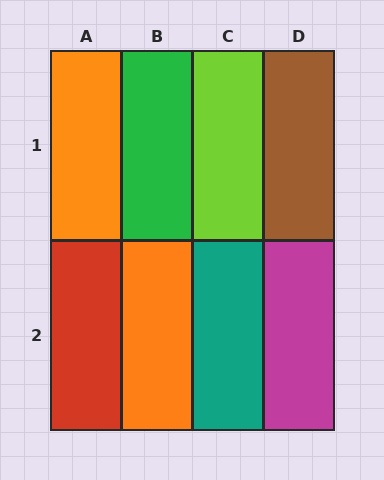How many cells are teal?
1 cell is teal.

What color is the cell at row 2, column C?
Teal.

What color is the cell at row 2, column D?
Magenta.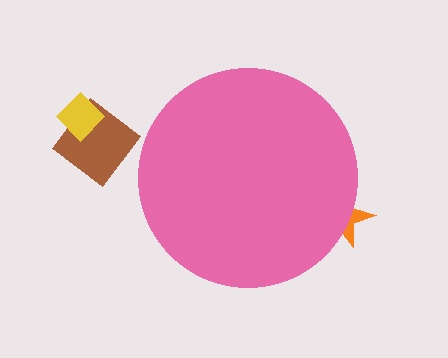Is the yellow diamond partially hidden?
No, the yellow diamond is fully visible.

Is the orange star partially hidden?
Yes, the orange star is partially hidden behind the pink circle.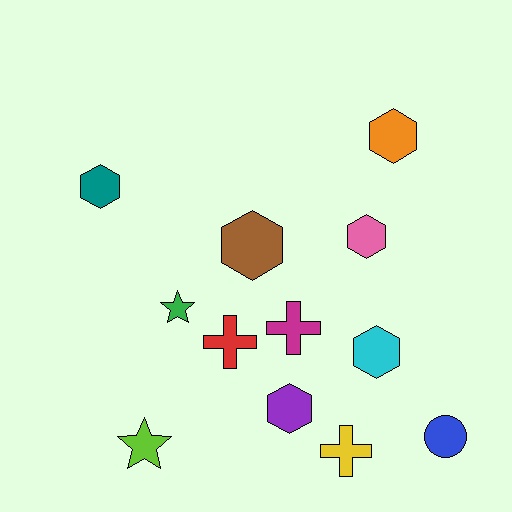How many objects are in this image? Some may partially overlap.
There are 12 objects.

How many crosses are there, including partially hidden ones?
There are 3 crosses.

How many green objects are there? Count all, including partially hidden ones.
There is 1 green object.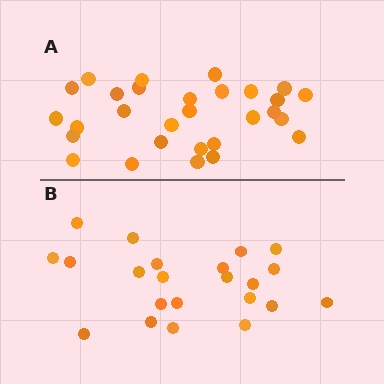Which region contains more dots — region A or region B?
Region A (the top region) has more dots.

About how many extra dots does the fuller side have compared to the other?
Region A has roughly 8 or so more dots than region B.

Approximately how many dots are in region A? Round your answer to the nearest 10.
About 30 dots. (The exact count is 29, which rounds to 30.)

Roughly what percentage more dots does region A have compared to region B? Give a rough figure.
About 30% more.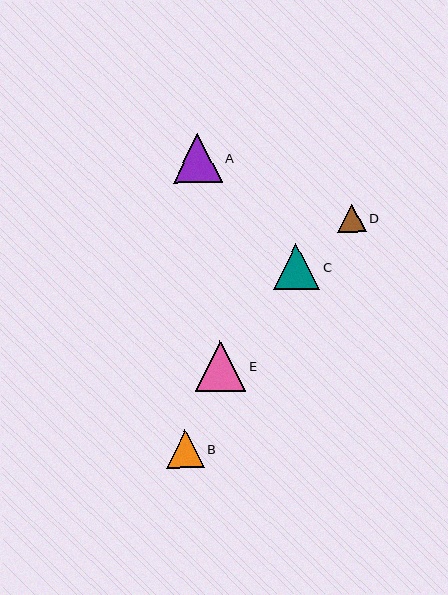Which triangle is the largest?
Triangle E is the largest with a size of approximately 50 pixels.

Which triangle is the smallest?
Triangle D is the smallest with a size of approximately 28 pixels.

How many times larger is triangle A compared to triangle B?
Triangle A is approximately 1.3 times the size of triangle B.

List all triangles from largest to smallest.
From largest to smallest: E, A, C, B, D.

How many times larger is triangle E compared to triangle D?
Triangle E is approximately 1.8 times the size of triangle D.